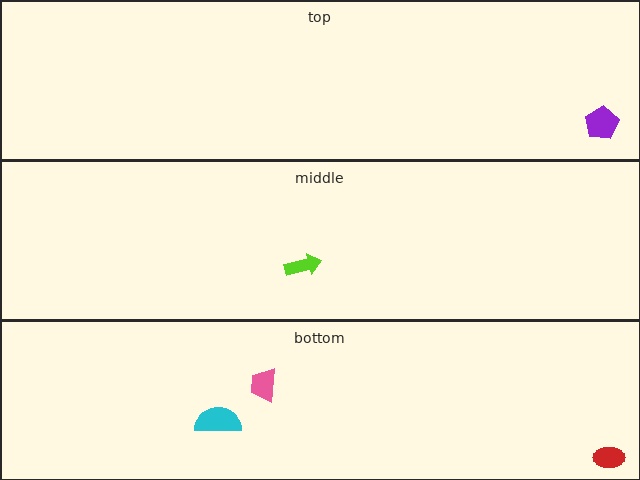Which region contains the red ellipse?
The bottom region.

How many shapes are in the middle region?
1.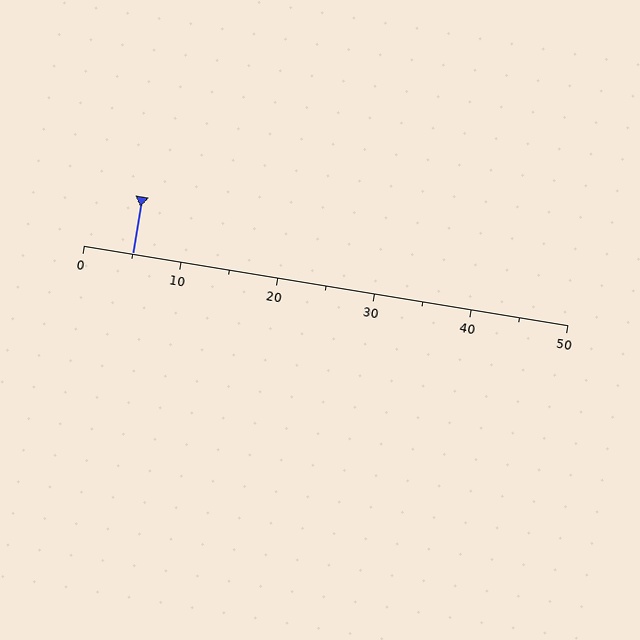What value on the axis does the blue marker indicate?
The marker indicates approximately 5.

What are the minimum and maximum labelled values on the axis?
The axis runs from 0 to 50.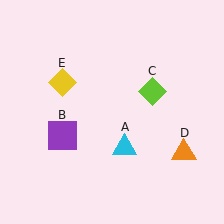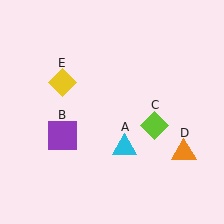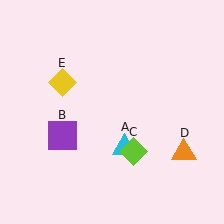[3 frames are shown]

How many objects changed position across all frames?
1 object changed position: lime diamond (object C).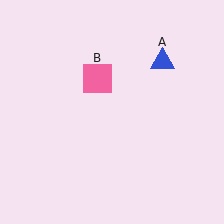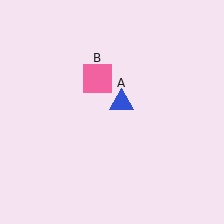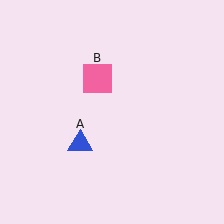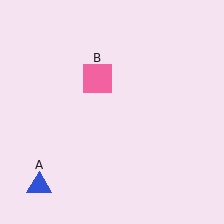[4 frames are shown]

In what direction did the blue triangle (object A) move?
The blue triangle (object A) moved down and to the left.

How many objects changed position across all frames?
1 object changed position: blue triangle (object A).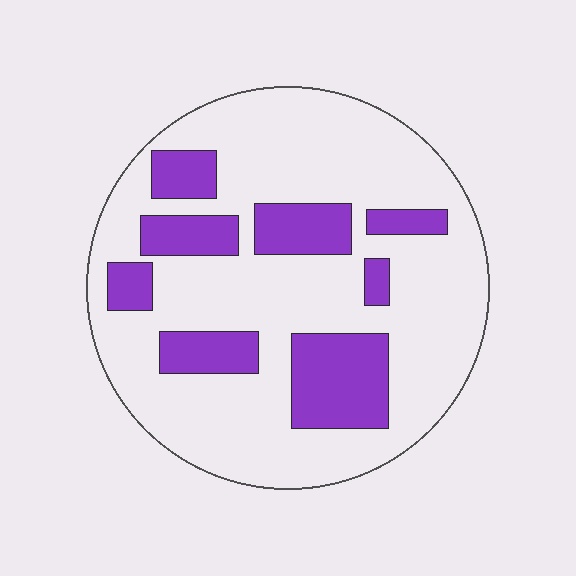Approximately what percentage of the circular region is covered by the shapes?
Approximately 25%.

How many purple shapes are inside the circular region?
8.